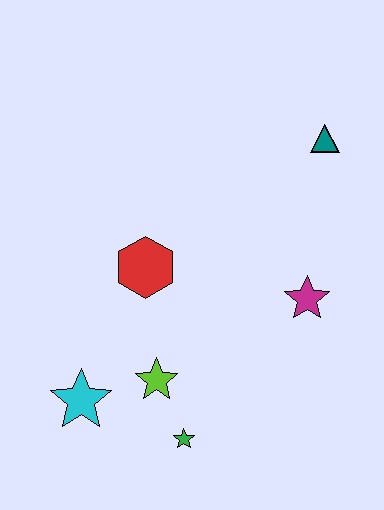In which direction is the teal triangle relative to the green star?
The teal triangle is above the green star.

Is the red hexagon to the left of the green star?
Yes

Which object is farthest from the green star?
The teal triangle is farthest from the green star.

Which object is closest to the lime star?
The green star is closest to the lime star.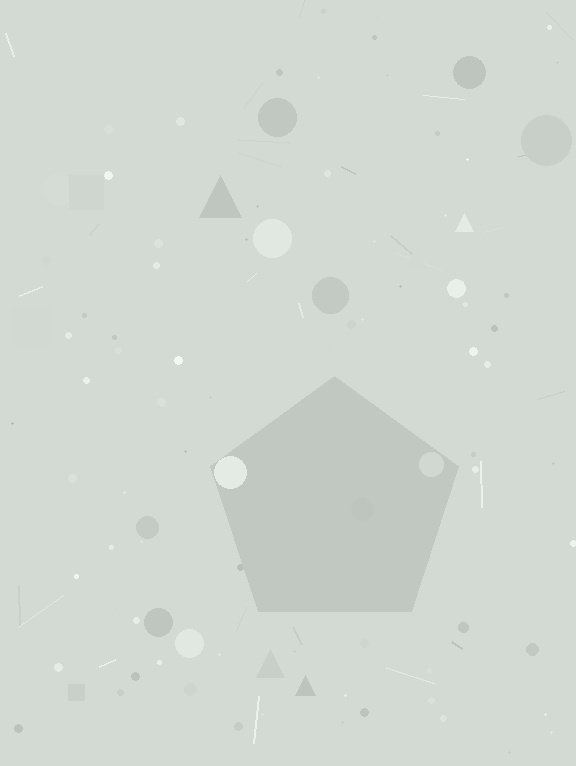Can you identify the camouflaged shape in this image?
The camouflaged shape is a pentagon.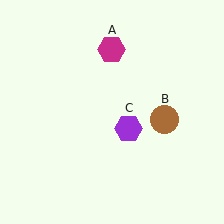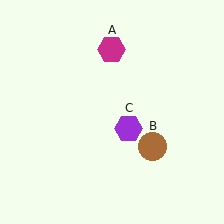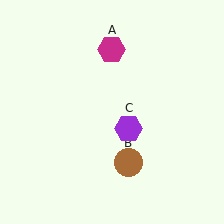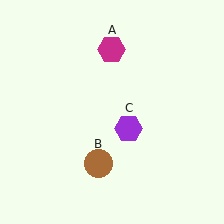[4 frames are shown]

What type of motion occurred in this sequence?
The brown circle (object B) rotated clockwise around the center of the scene.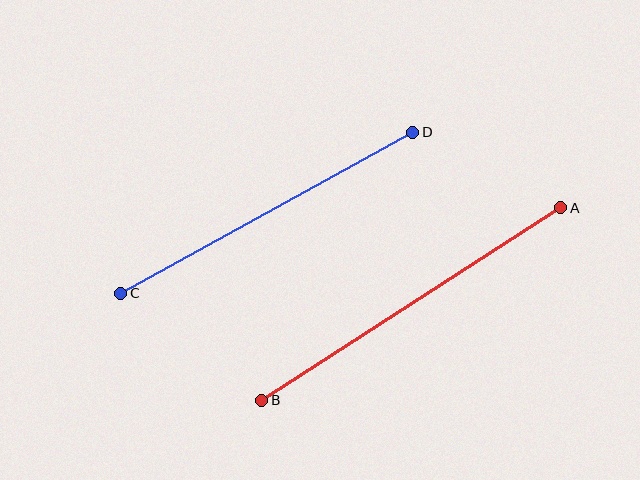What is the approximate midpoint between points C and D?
The midpoint is at approximately (267, 213) pixels.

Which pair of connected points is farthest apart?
Points A and B are farthest apart.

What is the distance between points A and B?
The distance is approximately 356 pixels.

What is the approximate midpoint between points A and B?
The midpoint is at approximately (411, 304) pixels.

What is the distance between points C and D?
The distance is approximately 334 pixels.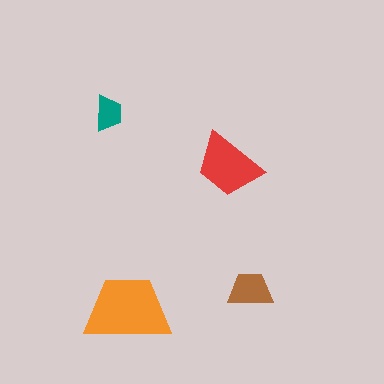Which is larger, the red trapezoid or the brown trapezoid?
The red one.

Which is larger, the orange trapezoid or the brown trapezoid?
The orange one.